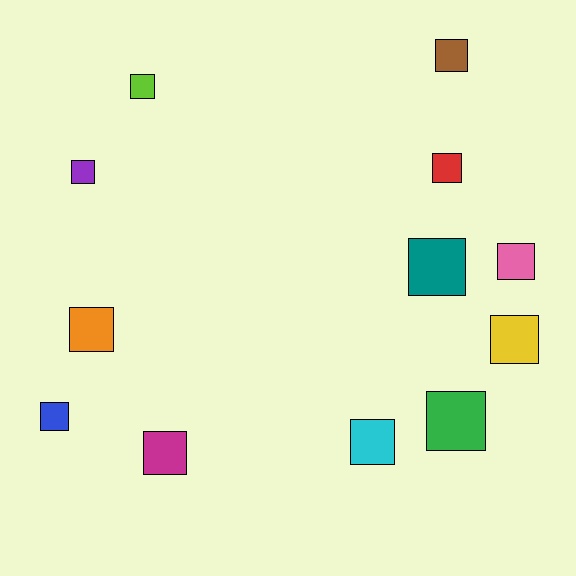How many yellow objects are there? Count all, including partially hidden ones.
There is 1 yellow object.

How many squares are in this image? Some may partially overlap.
There are 12 squares.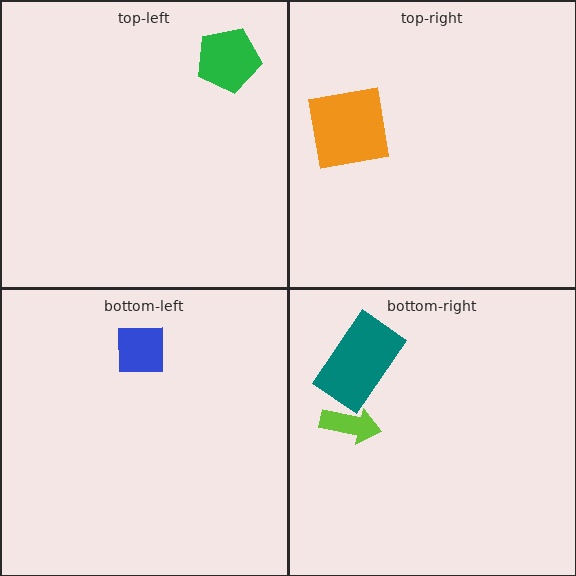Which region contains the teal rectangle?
The bottom-right region.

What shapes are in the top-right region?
The orange square.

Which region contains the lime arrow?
The bottom-right region.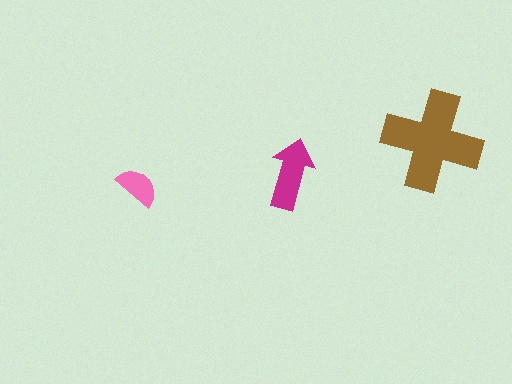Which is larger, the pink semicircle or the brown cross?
The brown cross.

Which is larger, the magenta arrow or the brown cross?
The brown cross.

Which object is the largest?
The brown cross.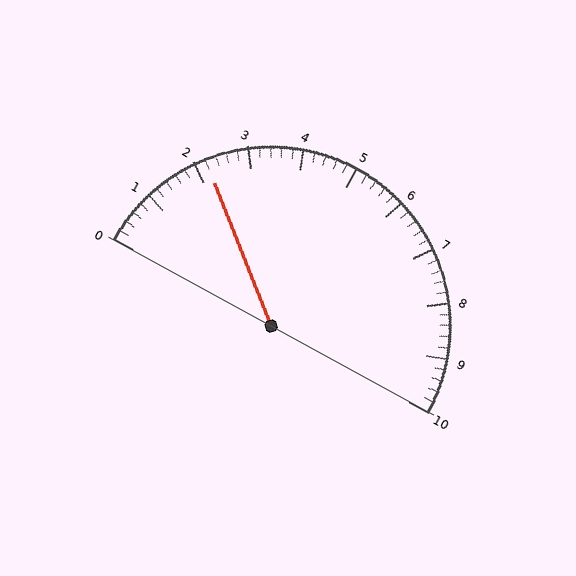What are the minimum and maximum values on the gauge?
The gauge ranges from 0 to 10.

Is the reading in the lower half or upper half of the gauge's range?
The reading is in the lower half of the range (0 to 10).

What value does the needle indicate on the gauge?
The needle indicates approximately 2.2.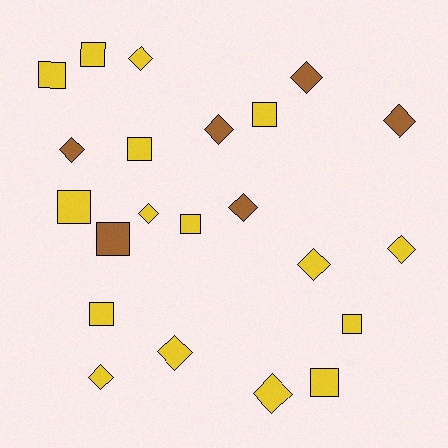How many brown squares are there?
There is 1 brown square.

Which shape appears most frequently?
Diamond, with 12 objects.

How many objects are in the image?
There are 22 objects.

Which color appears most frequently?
Yellow, with 16 objects.